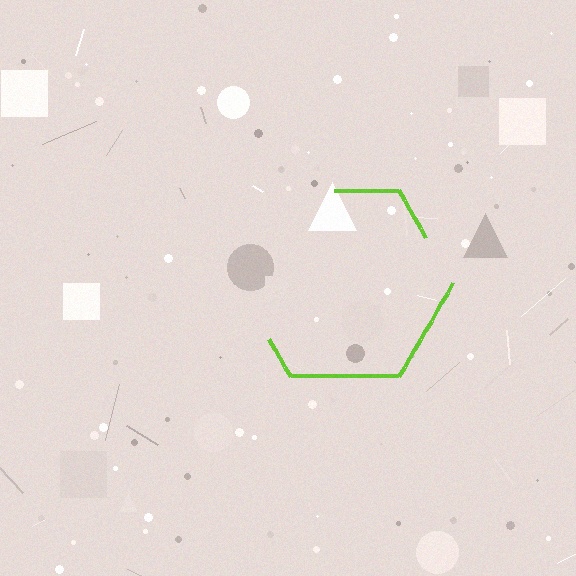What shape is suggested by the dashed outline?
The dashed outline suggests a hexagon.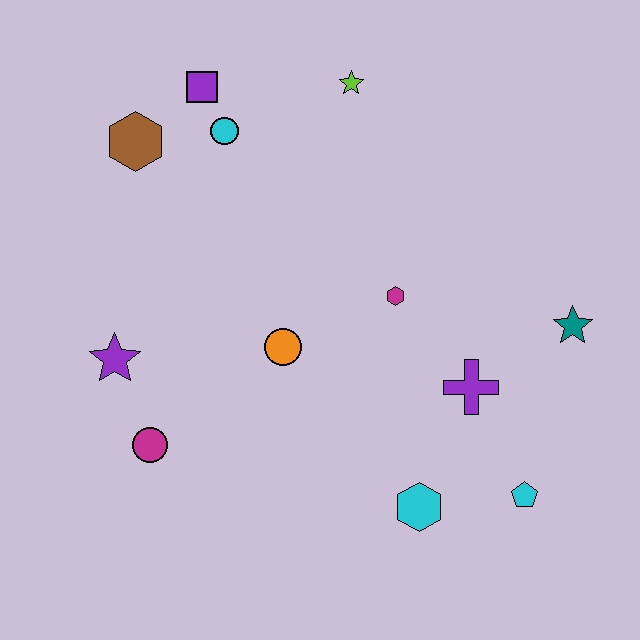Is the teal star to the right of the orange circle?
Yes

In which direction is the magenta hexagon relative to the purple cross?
The magenta hexagon is above the purple cross.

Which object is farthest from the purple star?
The teal star is farthest from the purple star.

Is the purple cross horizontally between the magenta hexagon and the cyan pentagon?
Yes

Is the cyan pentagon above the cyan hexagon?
Yes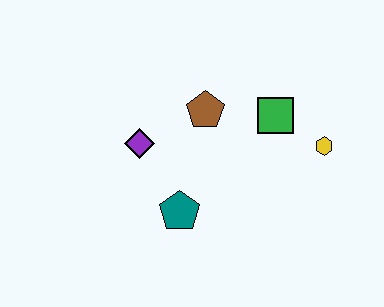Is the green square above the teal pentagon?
Yes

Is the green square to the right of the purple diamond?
Yes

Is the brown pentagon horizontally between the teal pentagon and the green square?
Yes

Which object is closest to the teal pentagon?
The purple diamond is closest to the teal pentagon.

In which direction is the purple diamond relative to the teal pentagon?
The purple diamond is above the teal pentagon.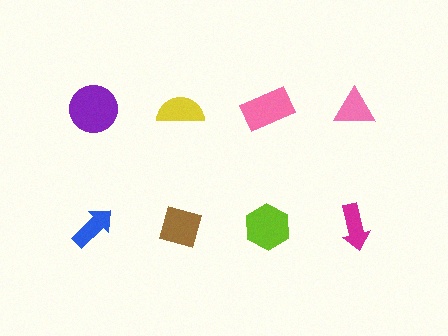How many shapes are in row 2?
4 shapes.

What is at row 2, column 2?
A brown diamond.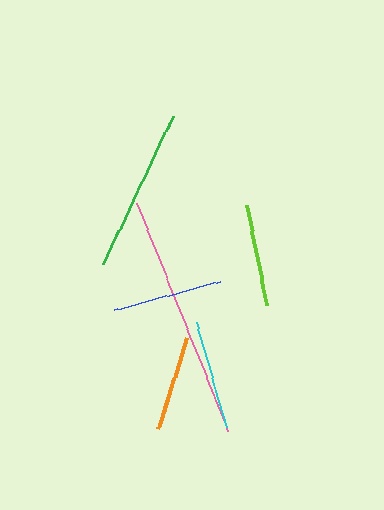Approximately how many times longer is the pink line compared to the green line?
The pink line is approximately 1.5 times the length of the green line.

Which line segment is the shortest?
The orange line is the shortest at approximately 96 pixels.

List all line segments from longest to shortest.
From longest to shortest: pink, green, blue, cyan, lime, orange.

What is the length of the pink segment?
The pink segment is approximately 245 pixels long.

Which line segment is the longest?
The pink line is the longest at approximately 245 pixels.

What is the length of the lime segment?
The lime segment is approximately 102 pixels long.